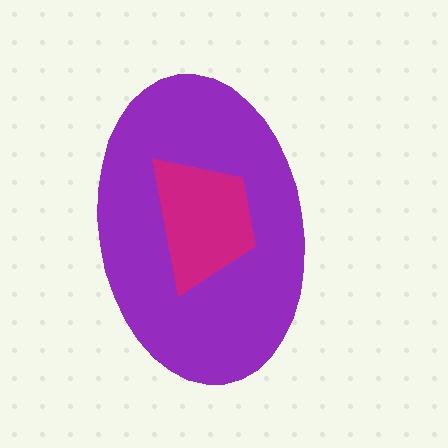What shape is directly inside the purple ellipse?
The magenta trapezoid.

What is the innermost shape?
The magenta trapezoid.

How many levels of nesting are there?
2.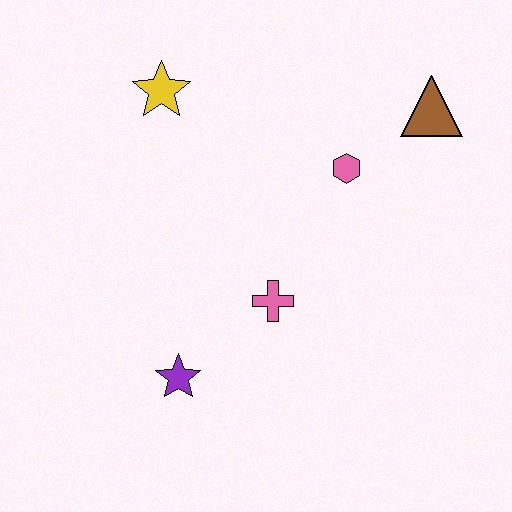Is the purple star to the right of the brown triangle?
No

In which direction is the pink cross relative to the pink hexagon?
The pink cross is below the pink hexagon.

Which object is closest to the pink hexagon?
The brown triangle is closest to the pink hexagon.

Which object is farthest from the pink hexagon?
The purple star is farthest from the pink hexagon.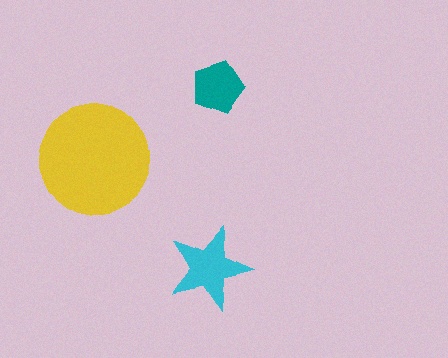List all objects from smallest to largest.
The teal pentagon, the cyan star, the yellow circle.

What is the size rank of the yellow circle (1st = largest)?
1st.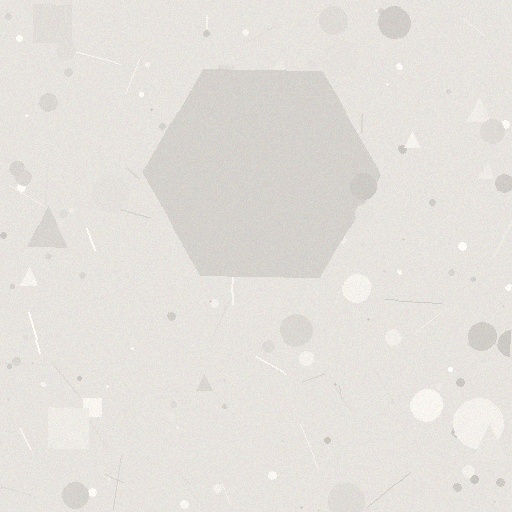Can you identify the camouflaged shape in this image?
The camouflaged shape is a hexagon.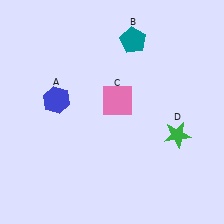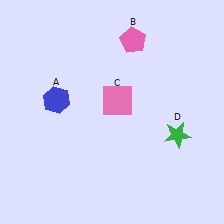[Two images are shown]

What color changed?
The pentagon (B) changed from teal in Image 1 to pink in Image 2.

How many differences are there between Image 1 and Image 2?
There is 1 difference between the two images.